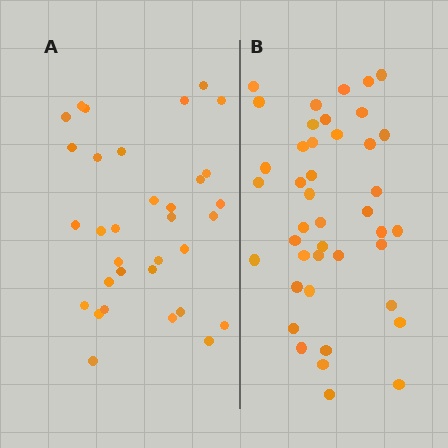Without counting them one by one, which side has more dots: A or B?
Region B (the right region) has more dots.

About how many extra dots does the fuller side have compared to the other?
Region B has roughly 8 or so more dots than region A.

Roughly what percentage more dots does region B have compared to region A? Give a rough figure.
About 25% more.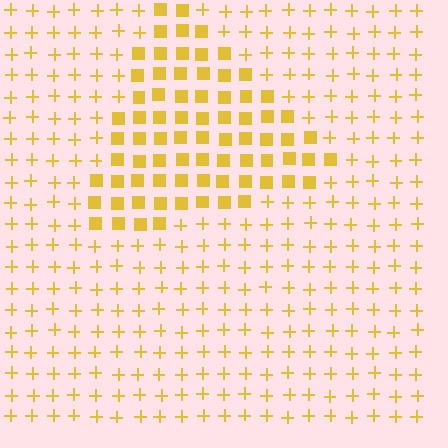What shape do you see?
I see a triangle.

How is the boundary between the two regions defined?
The boundary is defined by a change in element shape: squares inside vs. plus signs outside. All elements share the same color and spacing.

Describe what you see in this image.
The image is filled with small yellow elements arranged in a uniform grid. A triangle-shaped region contains squares, while the surrounding area contains plus signs. The boundary is defined purely by the change in element shape.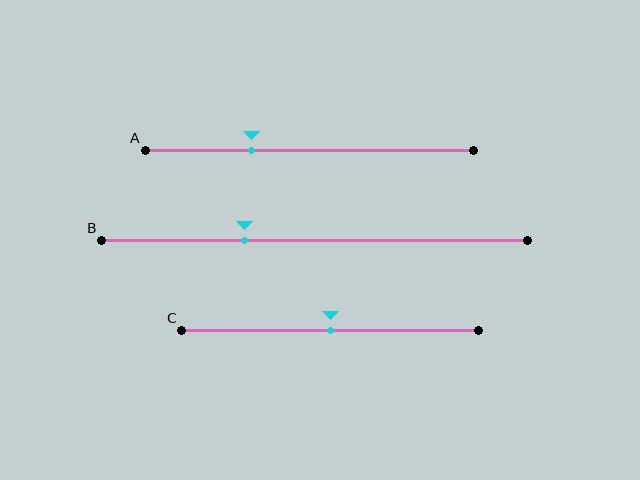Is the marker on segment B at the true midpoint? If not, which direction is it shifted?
No, the marker on segment B is shifted to the left by about 16% of the segment length.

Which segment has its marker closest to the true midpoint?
Segment C has its marker closest to the true midpoint.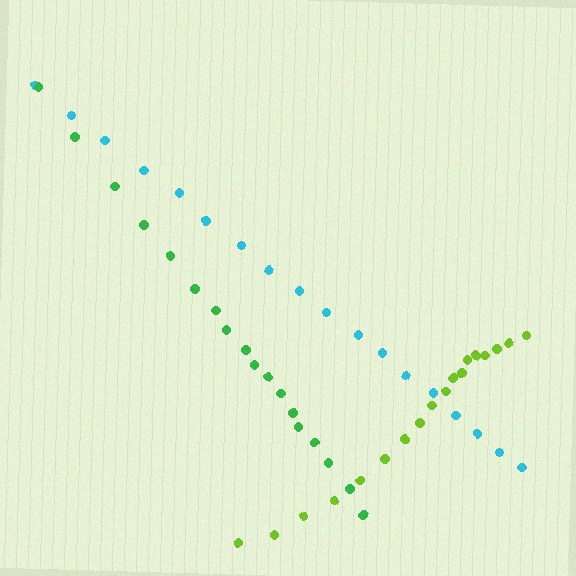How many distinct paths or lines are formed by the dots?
There are 3 distinct paths.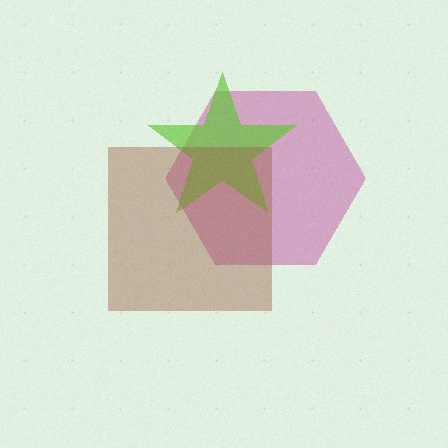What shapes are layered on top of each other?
The layered shapes are: a magenta hexagon, a lime star, a brown square.